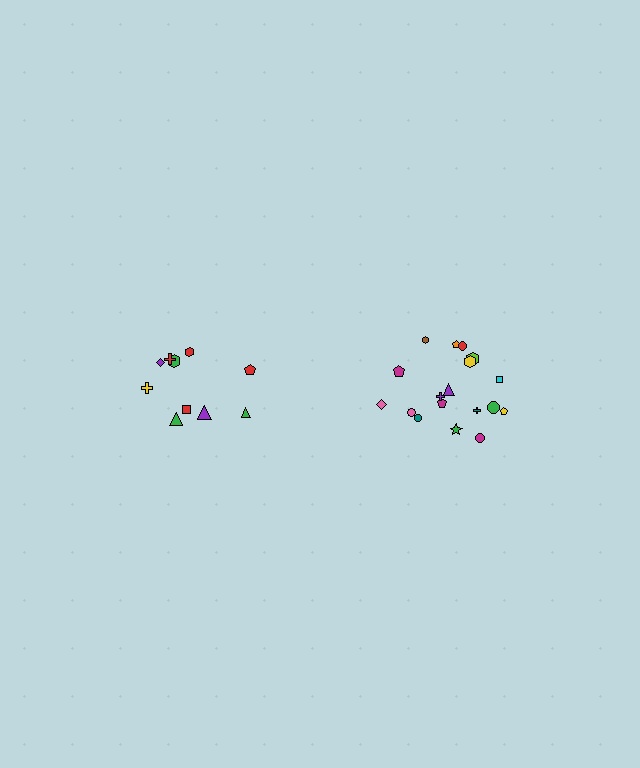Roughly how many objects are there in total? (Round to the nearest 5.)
Roughly 30 objects in total.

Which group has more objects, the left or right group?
The right group.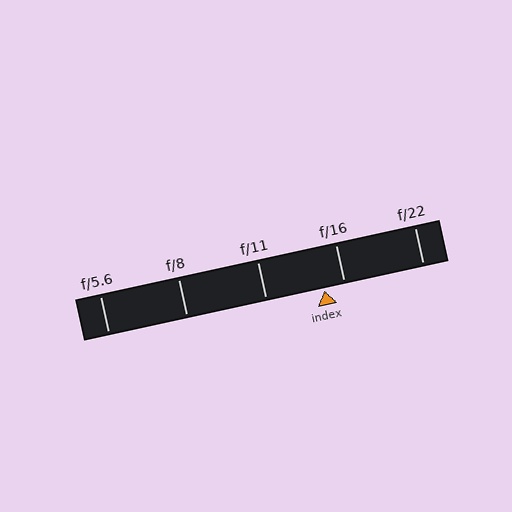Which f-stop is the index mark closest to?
The index mark is closest to f/16.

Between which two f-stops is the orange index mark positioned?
The index mark is between f/11 and f/16.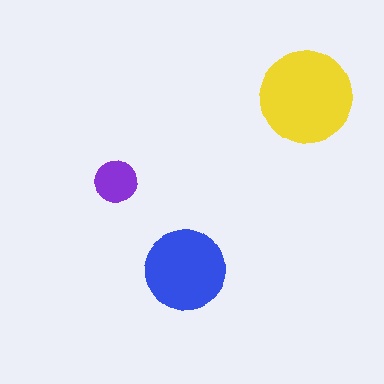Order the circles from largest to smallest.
the yellow one, the blue one, the purple one.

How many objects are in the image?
There are 3 objects in the image.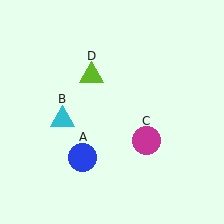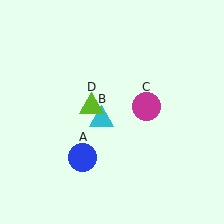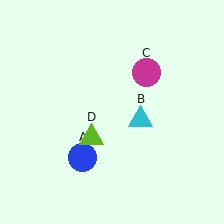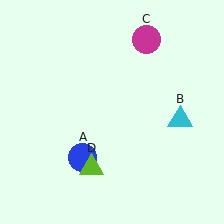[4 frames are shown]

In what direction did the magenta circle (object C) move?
The magenta circle (object C) moved up.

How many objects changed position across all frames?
3 objects changed position: cyan triangle (object B), magenta circle (object C), lime triangle (object D).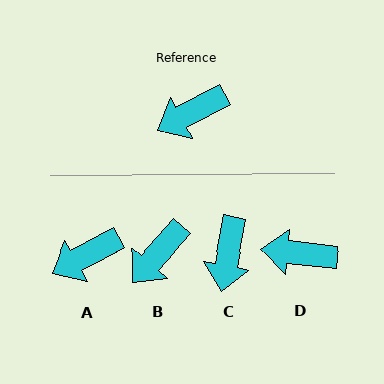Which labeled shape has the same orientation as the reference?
A.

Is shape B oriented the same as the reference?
No, it is off by about 21 degrees.